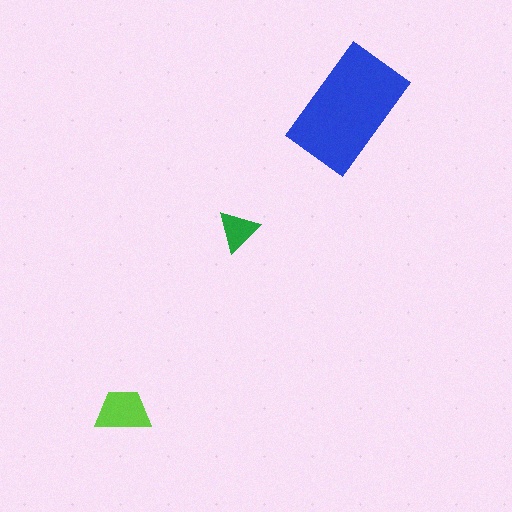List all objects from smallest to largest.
The green triangle, the lime trapezoid, the blue rectangle.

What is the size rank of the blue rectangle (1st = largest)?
1st.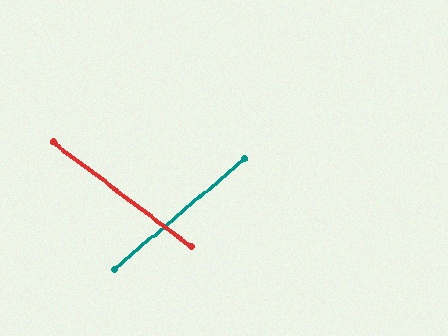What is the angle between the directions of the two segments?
Approximately 77 degrees.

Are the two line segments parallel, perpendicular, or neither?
Neither parallel nor perpendicular — they differ by about 77°.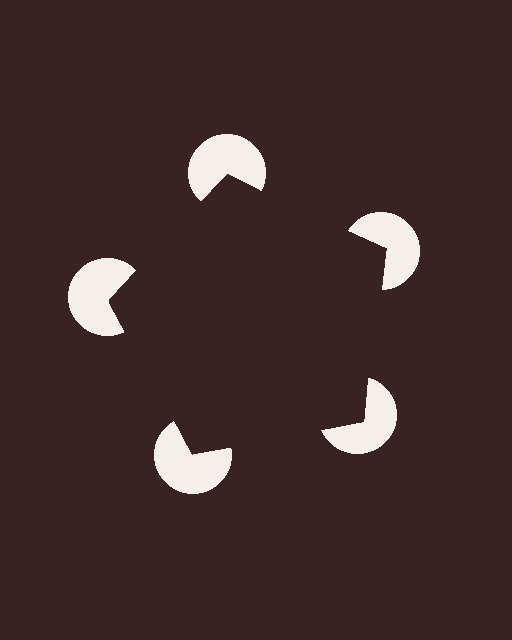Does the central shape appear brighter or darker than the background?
It typically appears slightly darker than the background, even though no actual brightness change is drawn.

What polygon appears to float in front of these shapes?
An illusory pentagon — its edges are inferred from the aligned wedge cuts in the pac-man discs, not physically drawn.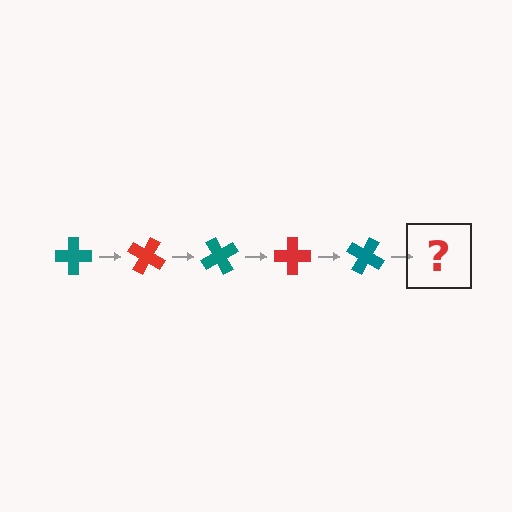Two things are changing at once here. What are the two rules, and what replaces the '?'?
The two rules are that it rotates 30 degrees each step and the color cycles through teal and red. The '?' should be a red cross, rotated 150 degrees from the start.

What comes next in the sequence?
The next element should be a red cross, rotated 150 degrees from the start.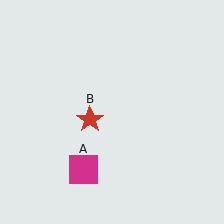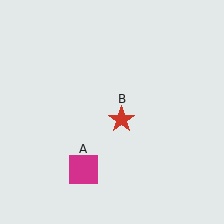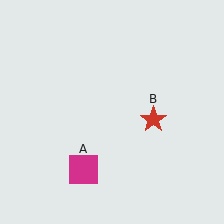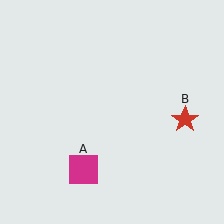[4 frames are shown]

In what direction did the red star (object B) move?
The red star (object B) moved right.